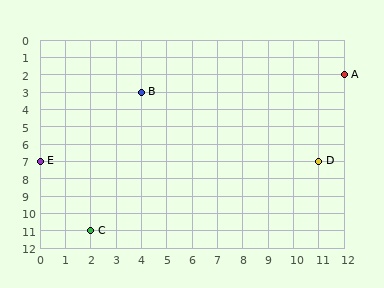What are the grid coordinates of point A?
Point A is at grid coordinates (12, 2).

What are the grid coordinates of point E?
Point E is at grid coordinates (0, 7).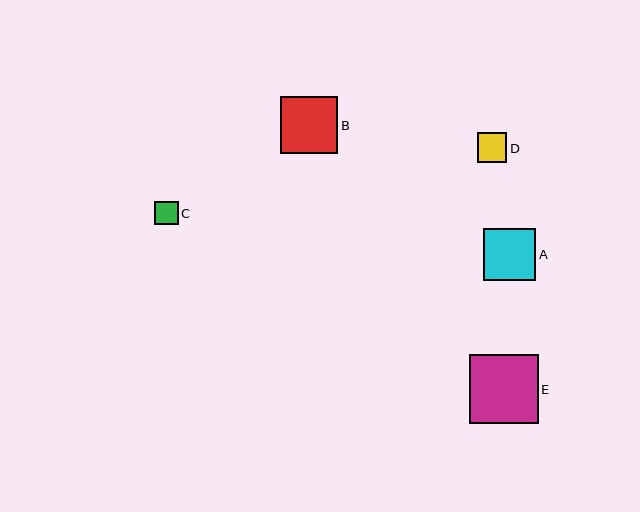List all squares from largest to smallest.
From largest to smallest: E, B, A, D, C.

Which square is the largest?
Square E is the largest with a size of approximately 69 pixels.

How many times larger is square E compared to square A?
Square E is approximately 1.3 times the size of square A.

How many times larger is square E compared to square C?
Square E is approximately 2.9 times the size of square C.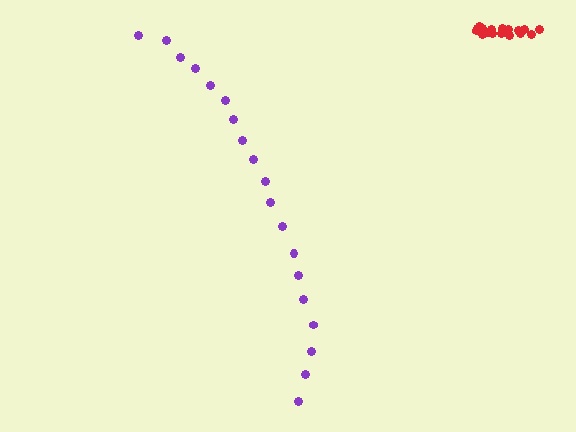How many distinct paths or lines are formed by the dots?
There are 2 distinct paths.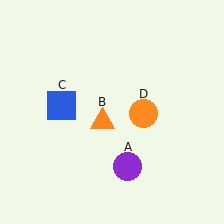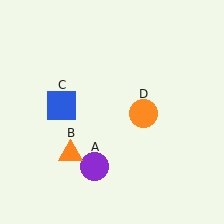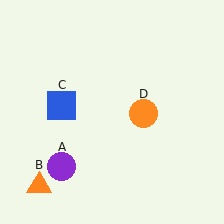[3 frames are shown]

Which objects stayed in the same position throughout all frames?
Blue square (object C) and orange circle (object D) remained stationary.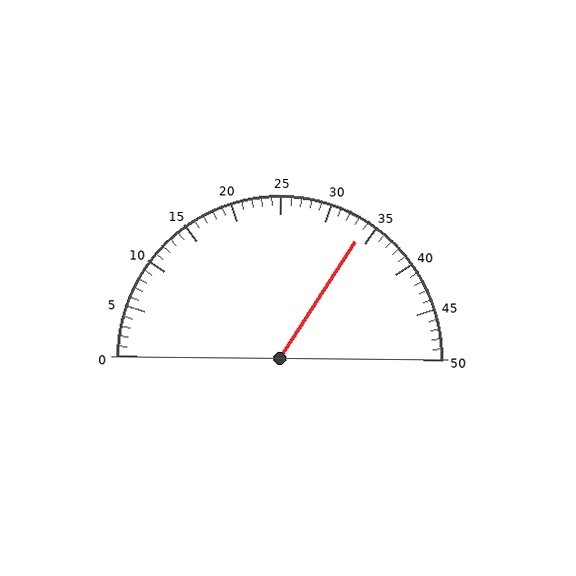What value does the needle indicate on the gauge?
The needle indicates approximately 34.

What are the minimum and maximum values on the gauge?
The gauge ranges from 0 to 50.